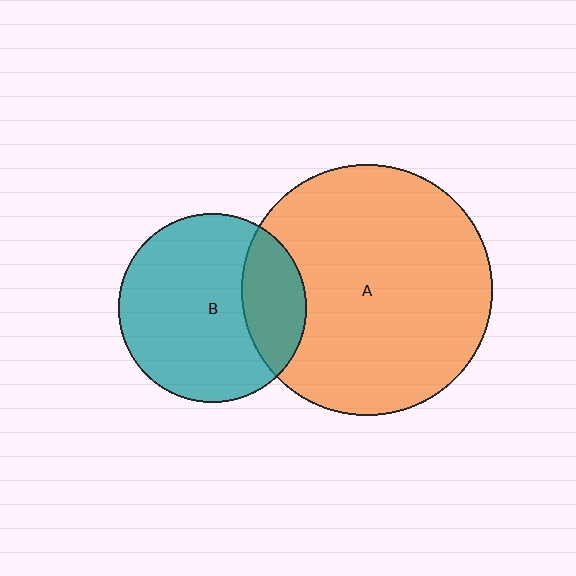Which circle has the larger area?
Circle A (orange).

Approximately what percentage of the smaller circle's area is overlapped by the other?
Approximately 25%.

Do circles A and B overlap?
Yes.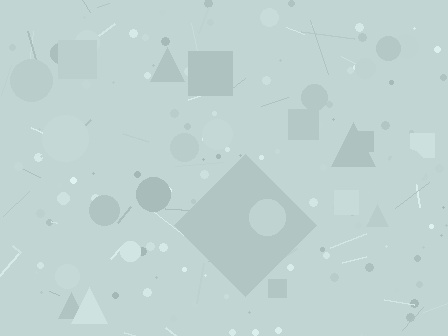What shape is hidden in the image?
A diamond is hidden in the image.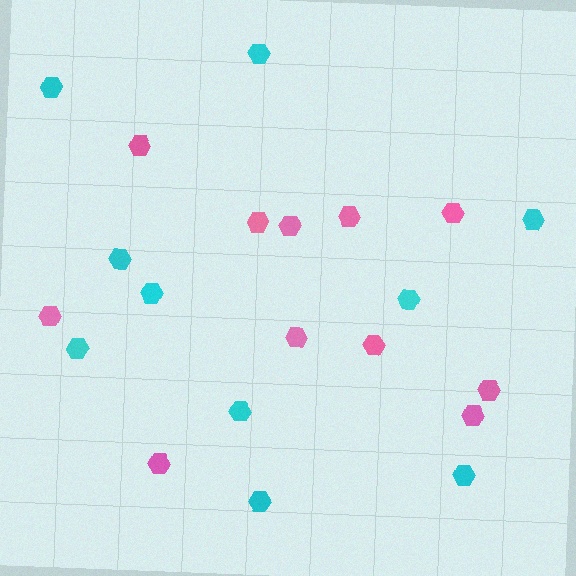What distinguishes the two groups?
There are 2 groups: one group of pink hexagons (11) and one group of cyan hexagons (10).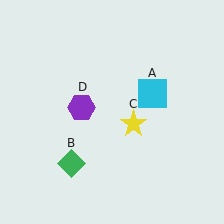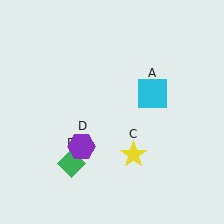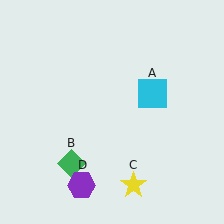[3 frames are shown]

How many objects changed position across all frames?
2 objects changed position: yellow star (object C), purple hexagon (object D).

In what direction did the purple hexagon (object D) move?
The purple hexagon (object D) moved down.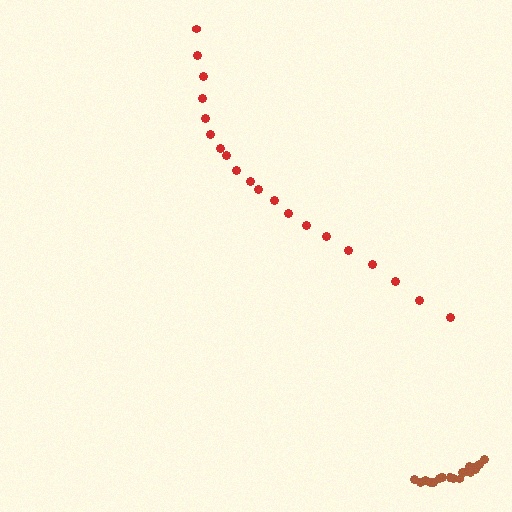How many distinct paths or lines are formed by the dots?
There are 2 distinct paths.